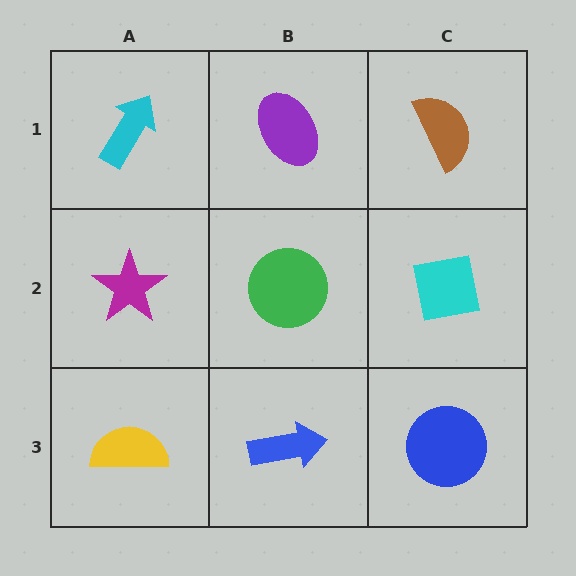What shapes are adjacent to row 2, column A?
A cyan arrow (row 1, column A), a yellow semicircle (row 3, column A), a green circle (row 2, column B).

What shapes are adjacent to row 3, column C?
A cyan square (row 2, column C), a blue arrow (row 3, column B).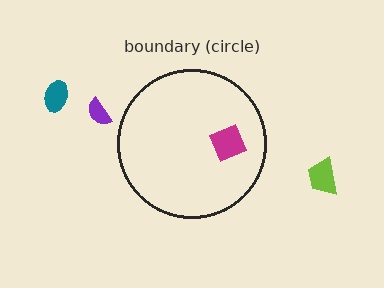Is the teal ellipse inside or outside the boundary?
Outside.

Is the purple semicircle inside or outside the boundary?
Outside.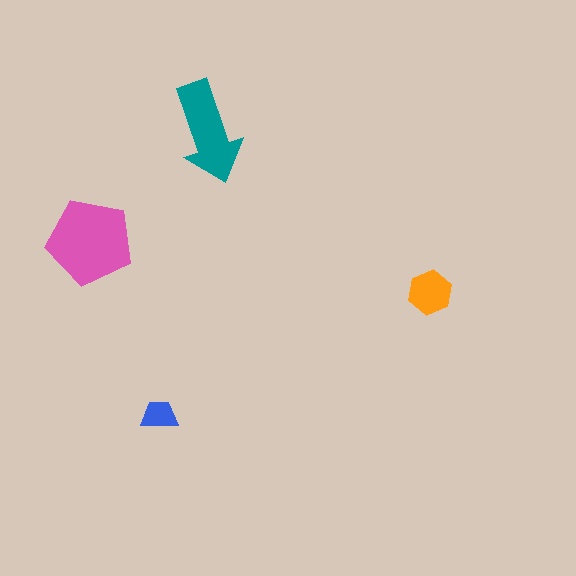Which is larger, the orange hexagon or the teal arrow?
The teal arrow.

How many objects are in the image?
There are 4 objects in the image.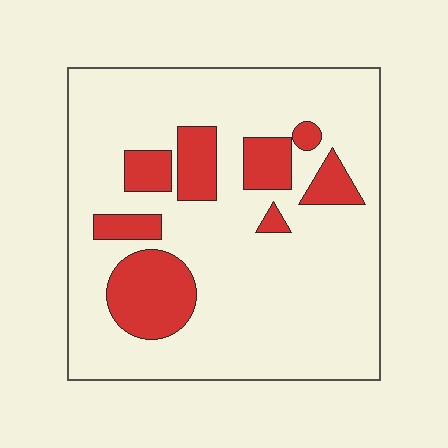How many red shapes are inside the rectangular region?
8.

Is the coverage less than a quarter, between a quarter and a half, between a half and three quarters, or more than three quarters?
Less than a quarter.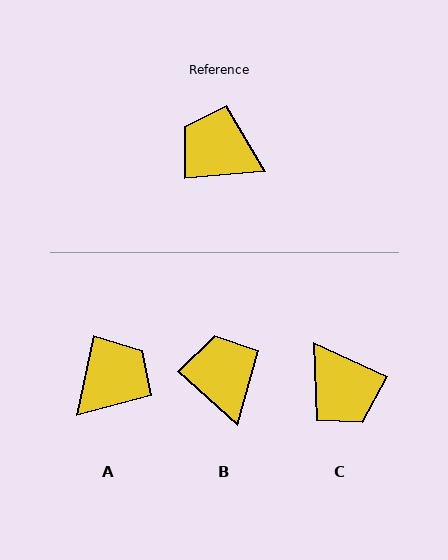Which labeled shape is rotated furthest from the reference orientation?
C, about 151 degrees away.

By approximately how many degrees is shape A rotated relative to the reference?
Approximately 106 degrees clockwise.